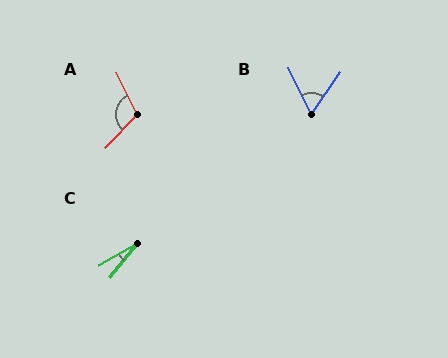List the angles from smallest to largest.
C (21°), B (60°), A (110°).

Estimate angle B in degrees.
Approximately 60 degrees.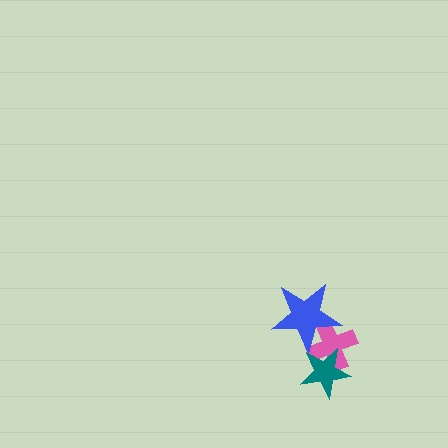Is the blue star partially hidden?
No, no other shape covers it.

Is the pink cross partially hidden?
Yes, it is partially covered by another shape.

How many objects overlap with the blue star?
1 object overlaps with the blue star.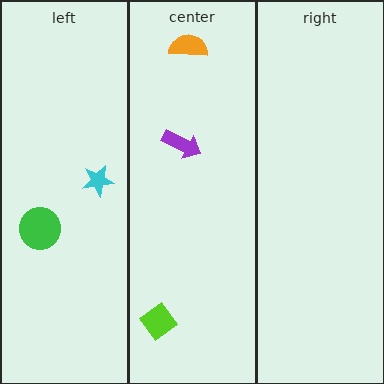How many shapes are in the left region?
2.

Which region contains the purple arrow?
The center region.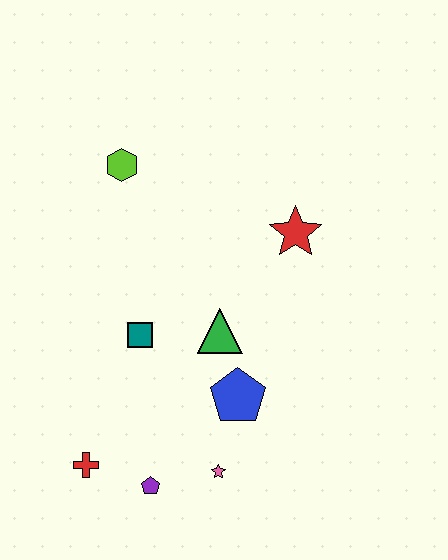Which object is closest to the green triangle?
The blue pentagon is closest to the green triangle.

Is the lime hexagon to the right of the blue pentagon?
No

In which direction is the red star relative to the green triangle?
The red star is above the green triangle.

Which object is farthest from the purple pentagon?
The lime hexagon is farthest from the purple pentagon.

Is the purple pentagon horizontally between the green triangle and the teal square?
Yes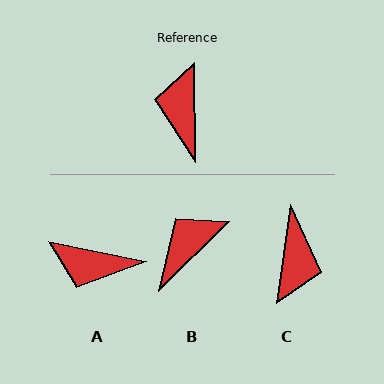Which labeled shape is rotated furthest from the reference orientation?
C, about 171 degrees away.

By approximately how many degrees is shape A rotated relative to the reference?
Approximately 78 degrees counter-clockwise.